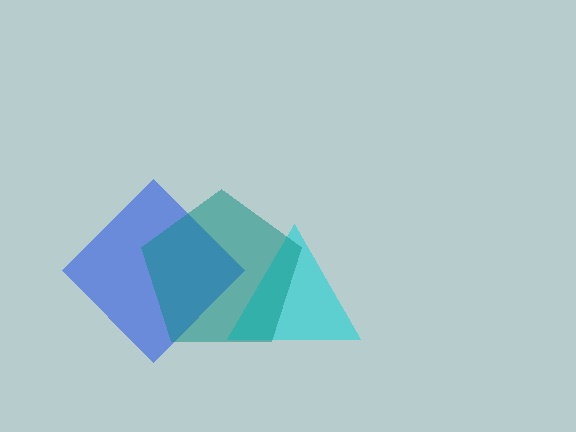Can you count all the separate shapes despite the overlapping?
Yes, there are 3 separate shapes.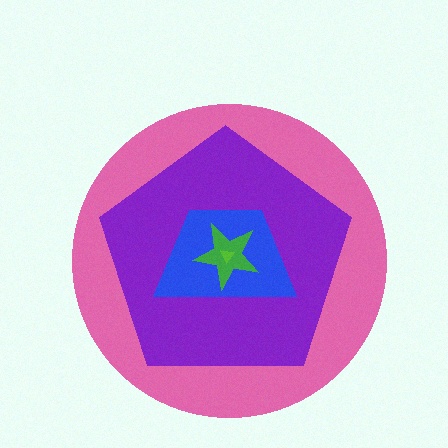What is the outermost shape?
The pink circle.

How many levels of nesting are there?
5.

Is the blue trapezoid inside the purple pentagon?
Yes.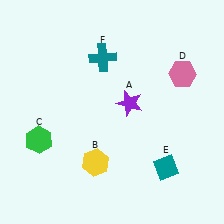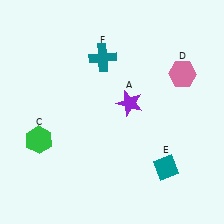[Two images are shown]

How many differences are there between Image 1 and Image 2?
There is 1 difference between the two images.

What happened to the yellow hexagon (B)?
The yellow hexagon (B) was removed in Image 2. It was in the bottom-left area of Image 1.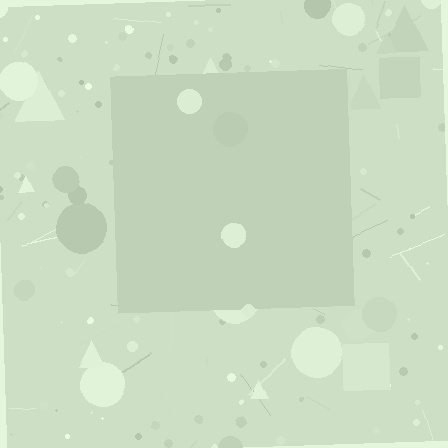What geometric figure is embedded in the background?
A square is embedded in the background.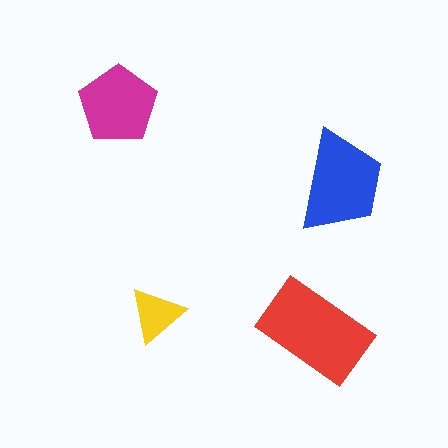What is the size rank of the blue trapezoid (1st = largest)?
2nd.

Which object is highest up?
The magenta pentagon is topmost.